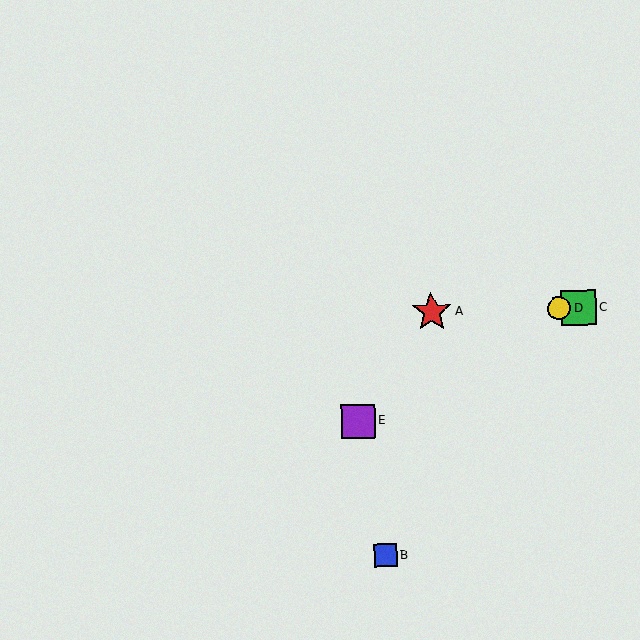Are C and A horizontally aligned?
Yes, both are at y≈308.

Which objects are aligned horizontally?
Objects A, C, D are aligned horizontally.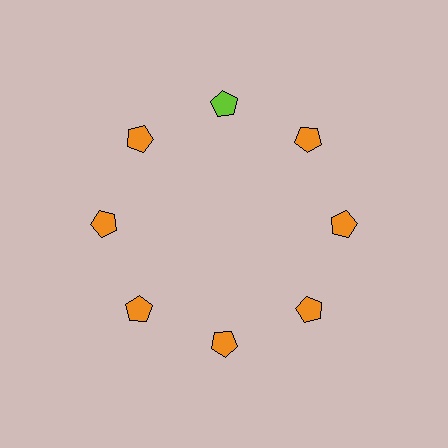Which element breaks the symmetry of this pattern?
The lime pentagon at roughly the 12 o'clock position breaks the symmetry. All other shapes are orange pentagons.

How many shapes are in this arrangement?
There are 8 shapes arranged in a ring pattern.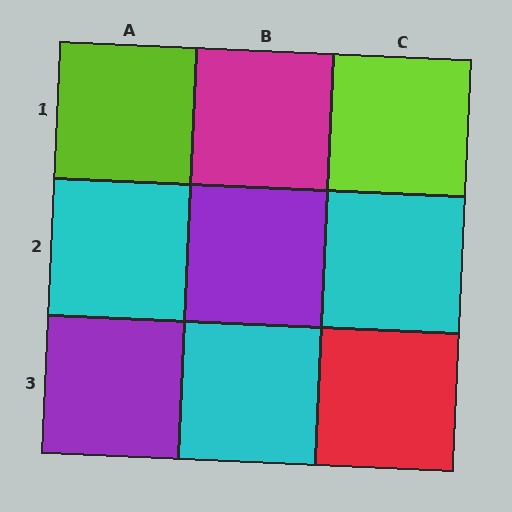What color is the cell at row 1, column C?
Lime.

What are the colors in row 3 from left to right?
Purple, cyan, red.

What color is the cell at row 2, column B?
Purple.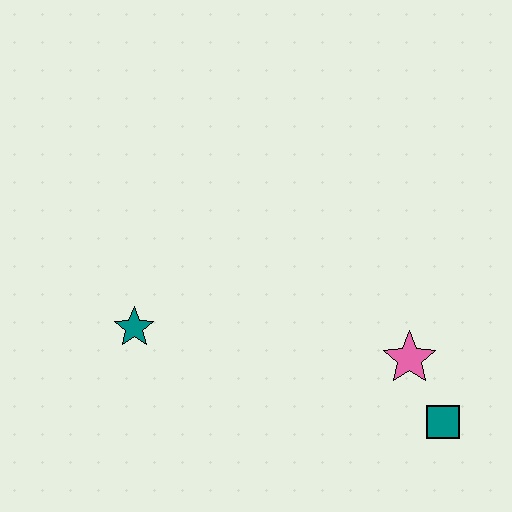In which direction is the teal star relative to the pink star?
The teal star is to the left of the pink star.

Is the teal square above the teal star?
No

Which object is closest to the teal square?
The pink star is closest to the teal square.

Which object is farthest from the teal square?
The teal star is farthest from the teal square.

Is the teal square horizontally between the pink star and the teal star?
No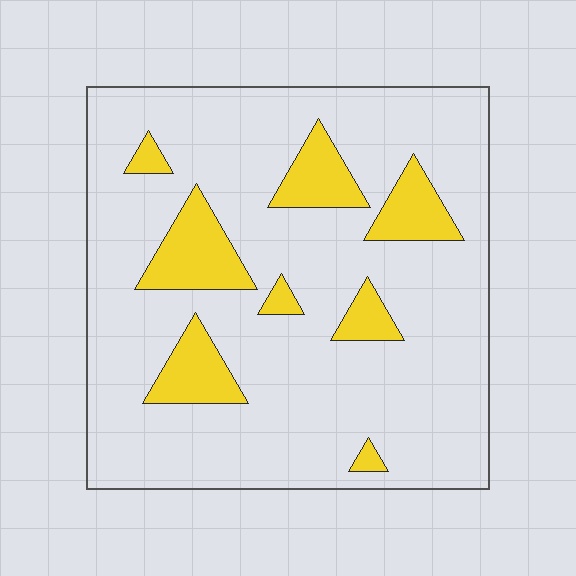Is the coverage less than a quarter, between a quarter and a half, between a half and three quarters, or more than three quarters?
Less than a quarter.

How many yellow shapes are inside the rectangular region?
8.